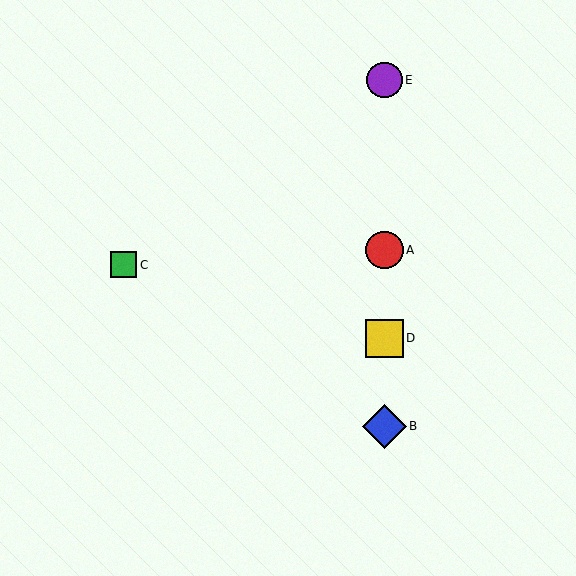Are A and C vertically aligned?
No, A is at x≈384 and C is at x≈124.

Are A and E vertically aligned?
Yes, both are at x≈384.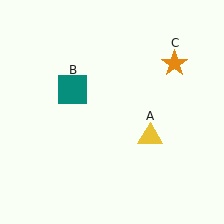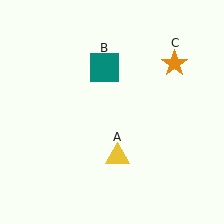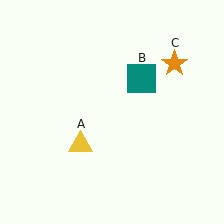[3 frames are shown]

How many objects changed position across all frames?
2 objects changed position: yellow triangle (object A), teal square (object B).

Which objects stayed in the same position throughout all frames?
Orange star (object C) remained stationary.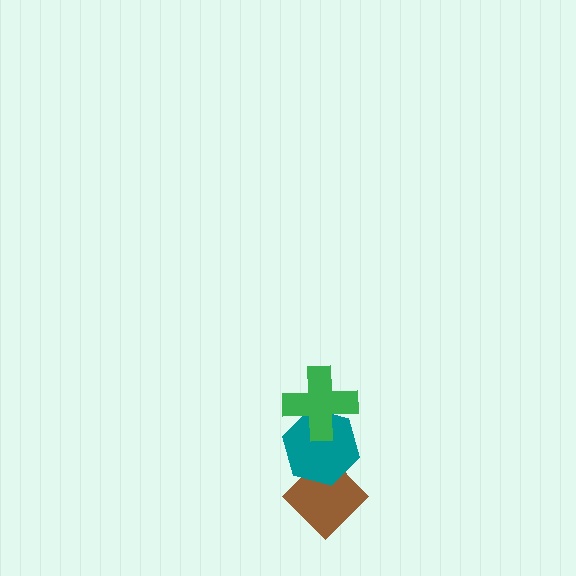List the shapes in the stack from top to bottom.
From top to bottom: the green cross, the teal hexagon, the brown diamond.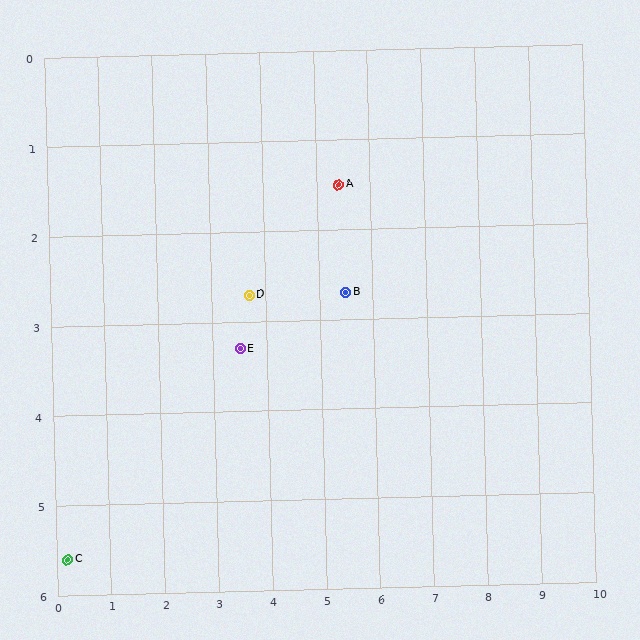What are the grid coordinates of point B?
Point B is at approximately (5.5, 2.7).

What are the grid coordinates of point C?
Point C is at approximately (0.2, 5.6).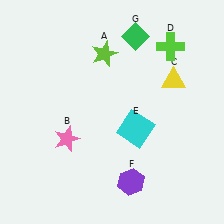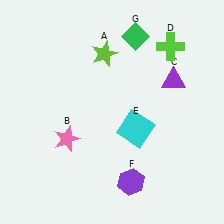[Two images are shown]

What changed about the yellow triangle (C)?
In Image 1, C is yellow. In Image 2, it changed to purple.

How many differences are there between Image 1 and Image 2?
There is 1 difference between the two images.